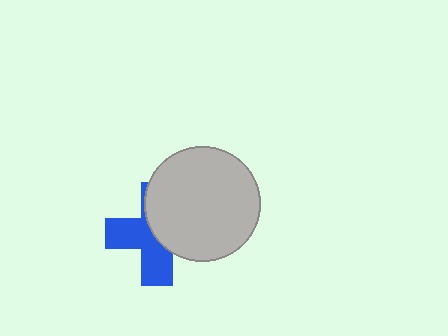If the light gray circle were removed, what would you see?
You would see the complete blue cross.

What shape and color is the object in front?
The object in front is a light gray circle.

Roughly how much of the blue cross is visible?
About half of it is visible (roughly 50%).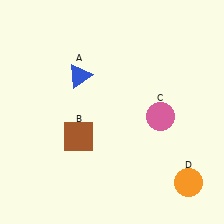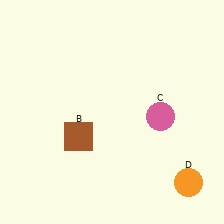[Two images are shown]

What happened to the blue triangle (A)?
The blue triangle (A) was removed in Image 2. It was in the top-left area of Image 1.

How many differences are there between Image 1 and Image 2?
There is 1 difference between the two images.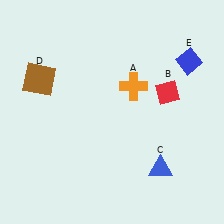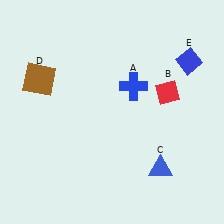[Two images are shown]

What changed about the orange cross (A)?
In Image 1, A is orange. In Image 2, it changed to blue.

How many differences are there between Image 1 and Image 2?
There is 1 difference between the two images.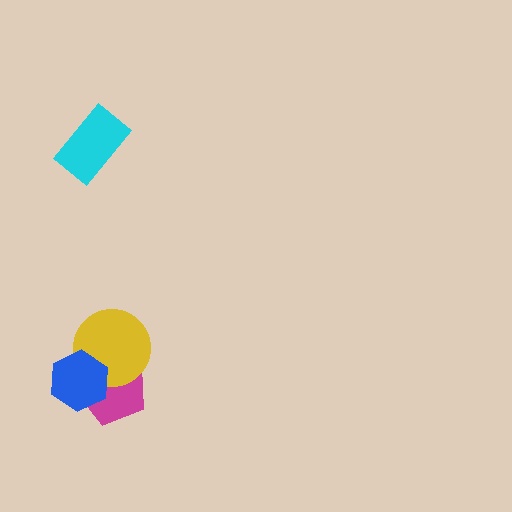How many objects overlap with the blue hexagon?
3 objects overlap with the blue hexagon.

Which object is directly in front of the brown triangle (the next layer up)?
The magenta pentagon is directly in front of the brown triangle.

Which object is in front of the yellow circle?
The blue hexagon is in front of the yellow circle.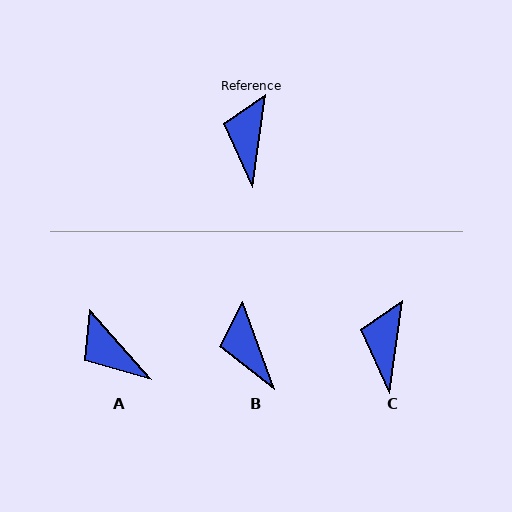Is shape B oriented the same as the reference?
No, it is off by about 28 degrees.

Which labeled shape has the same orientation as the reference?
C.